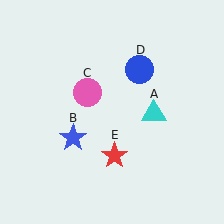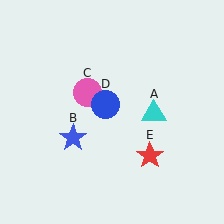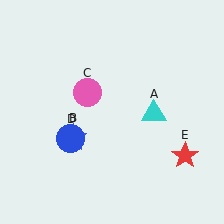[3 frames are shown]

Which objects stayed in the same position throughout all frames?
Cyan triangle (object A) and blue star (object B) and pink circle (object C) remained stationary.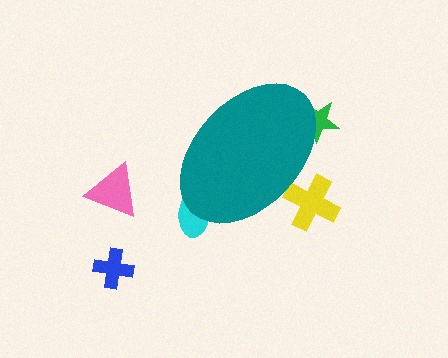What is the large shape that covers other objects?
A teal ellipse.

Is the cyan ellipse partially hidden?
Yes, the cyan ellipse is partially hidden behind the teal ellipse.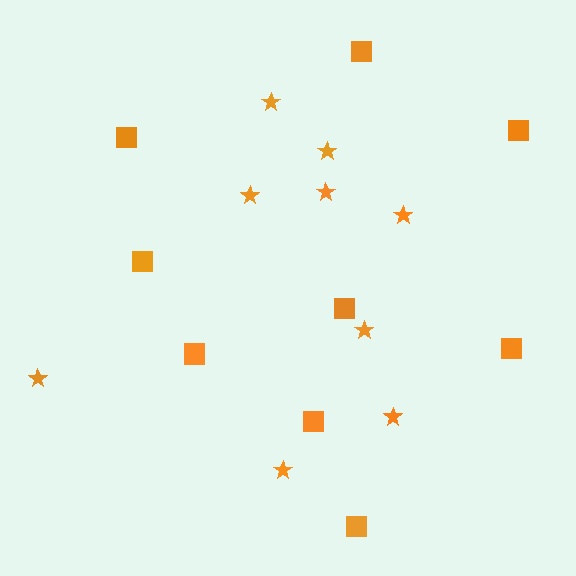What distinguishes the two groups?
There are 2 groups: one group of squares (9) and one group of stars (9).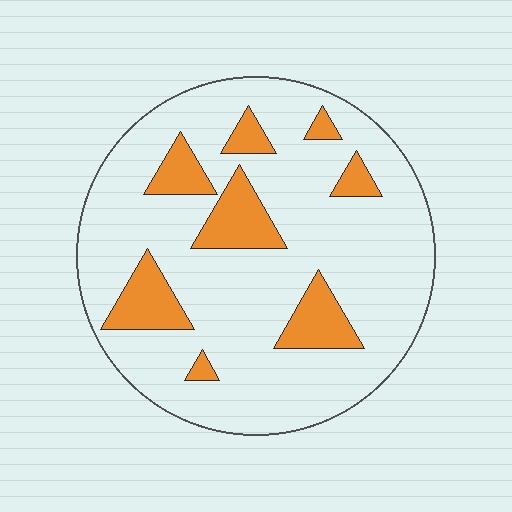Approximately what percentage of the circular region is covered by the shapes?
Approximately 20%.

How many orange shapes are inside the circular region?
8.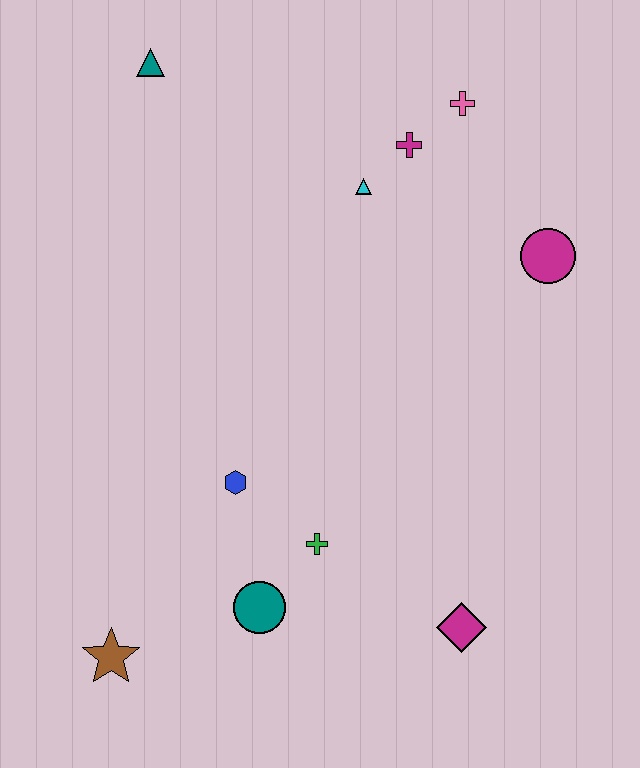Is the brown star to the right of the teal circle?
No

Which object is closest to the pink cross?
The magenta cross is closest to the pink cross.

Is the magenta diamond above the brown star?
Yes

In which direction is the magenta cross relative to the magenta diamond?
The magenta cross is above the magenta diamond.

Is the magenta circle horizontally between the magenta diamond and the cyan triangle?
No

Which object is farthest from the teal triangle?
The magenta diamond is farthest from the teal triangle.